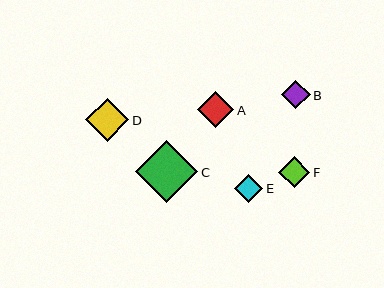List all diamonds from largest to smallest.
From largest to smallest: C, D, A, F, B, E.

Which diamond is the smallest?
Diamond E is the smallest with a size of approximately 29 pixels.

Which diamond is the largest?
Diamond C is the largest with a size of approximately 62 pixels.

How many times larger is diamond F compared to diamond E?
Diamond F is approximately 1.1 times the size of diamond E.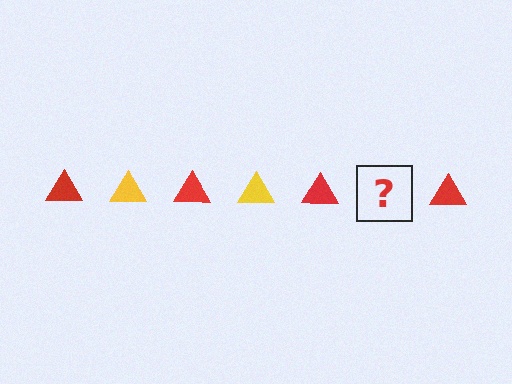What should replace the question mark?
The question mark should be replaced with a yellow triangle.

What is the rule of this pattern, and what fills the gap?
The rule is that the pattern cycles through red, yellow triangles. The gap should be filled with a yellow triangle.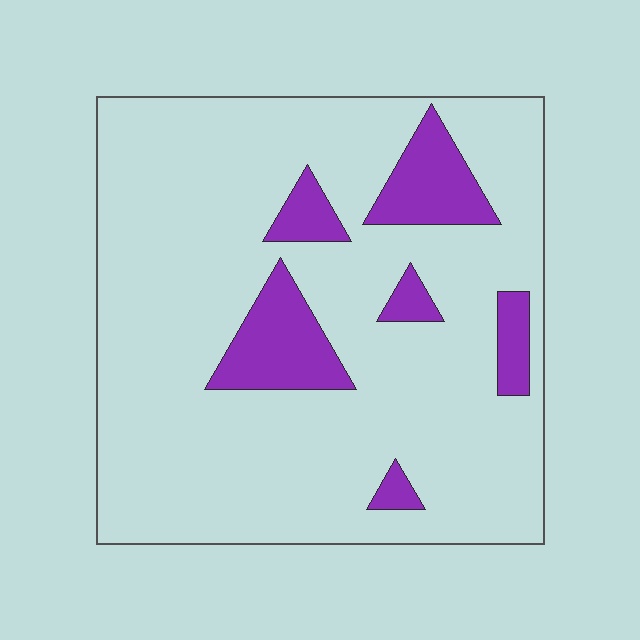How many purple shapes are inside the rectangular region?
6.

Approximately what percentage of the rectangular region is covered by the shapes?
Approximately 15%.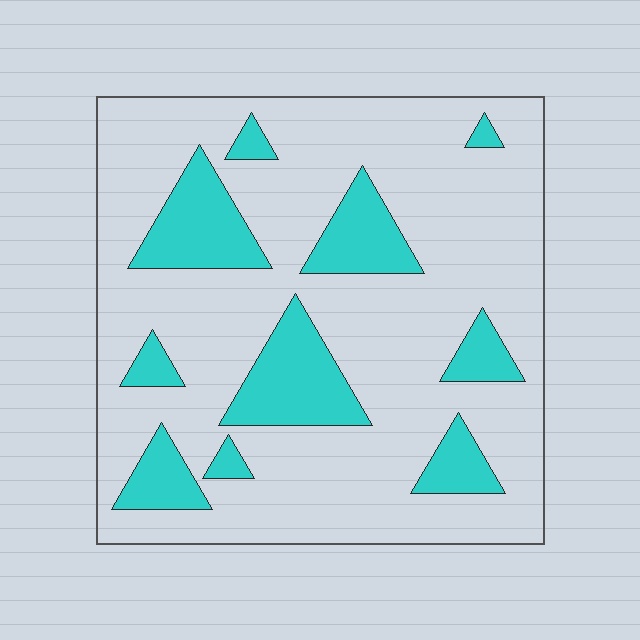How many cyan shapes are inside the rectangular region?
10.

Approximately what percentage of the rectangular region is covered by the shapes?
Approximately 20%.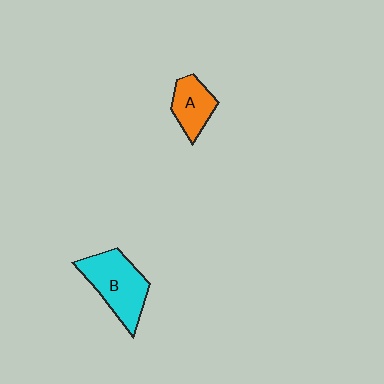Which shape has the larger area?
Shape B (cyan).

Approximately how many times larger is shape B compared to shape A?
Approximately 1.7 times.